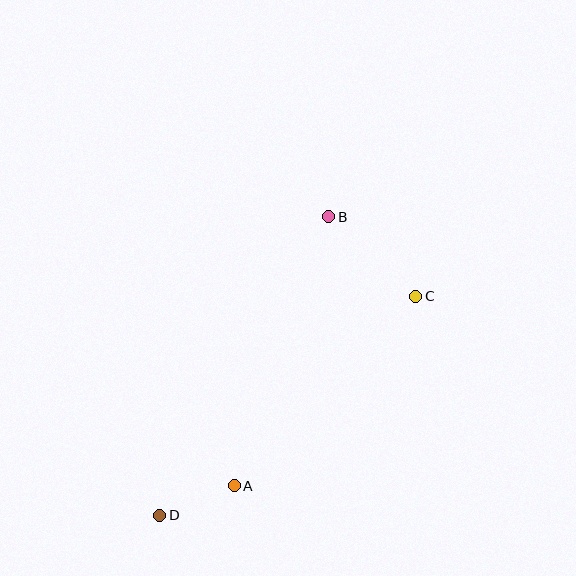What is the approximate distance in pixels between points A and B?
The distance between A and B is approximately 285 pixels.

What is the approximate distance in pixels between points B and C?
The distance between B and C is approximately 118 pixels.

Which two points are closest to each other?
Points A and D are closest to each other.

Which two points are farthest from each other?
Points B and D are farthest from each other.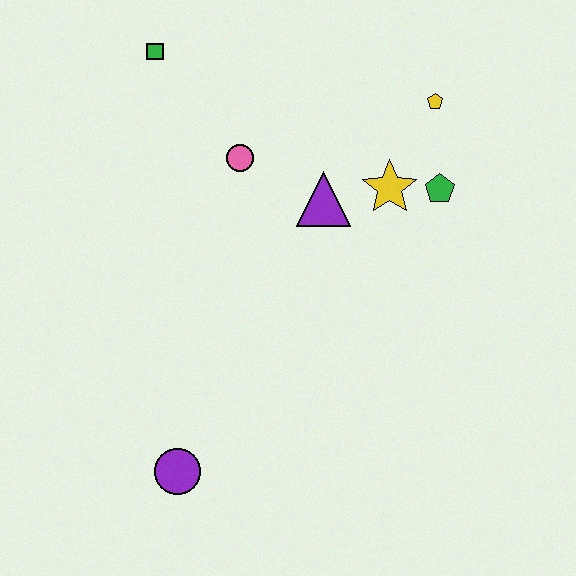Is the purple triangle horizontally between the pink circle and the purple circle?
No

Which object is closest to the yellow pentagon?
The green pentagon is closest to the yellow pentagon.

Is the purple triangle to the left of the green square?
No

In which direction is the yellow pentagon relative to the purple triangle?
The yellow pentagon is to the right of the purple triangle.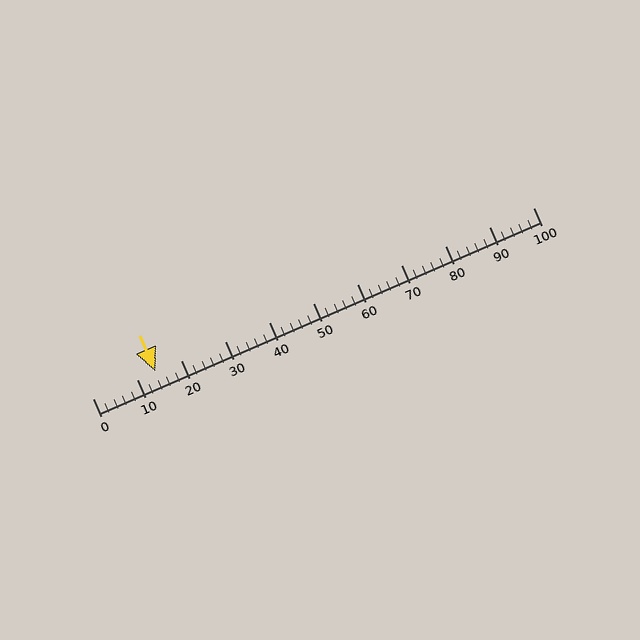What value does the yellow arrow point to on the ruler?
The yellow arrow points to approximately 14.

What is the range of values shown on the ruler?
The ruler shows values from 0 to 100.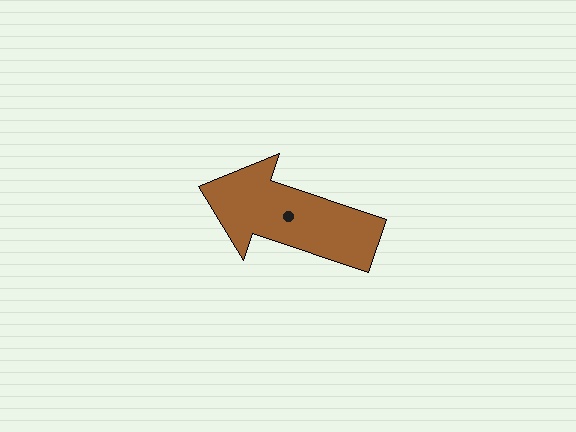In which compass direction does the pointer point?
West.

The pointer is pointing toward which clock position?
Roughly 10 o'clock.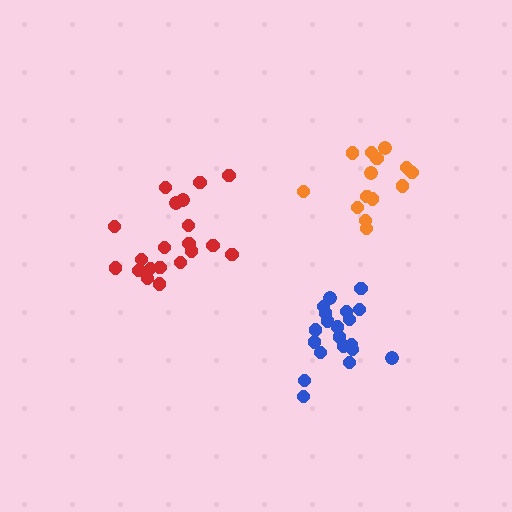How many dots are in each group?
Group 1: 20 dots, Group 2: 20 dots, Group 3: 14 dots (54 total).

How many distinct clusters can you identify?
There are 3 distinct clusters.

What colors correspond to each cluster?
The clusters are colored: blue, red, orange.